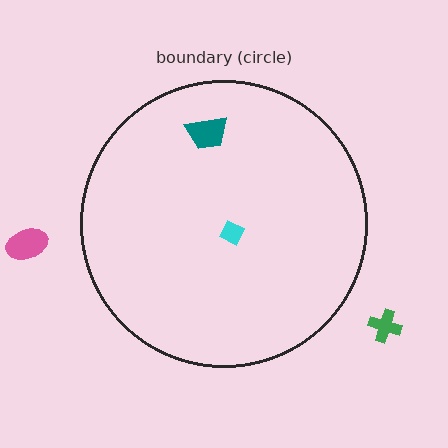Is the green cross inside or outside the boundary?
Outside.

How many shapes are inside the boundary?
2 inside, 2 outside.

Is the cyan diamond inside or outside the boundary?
Inside.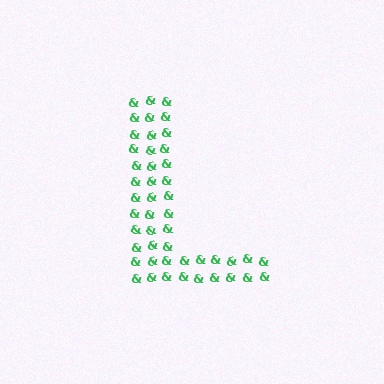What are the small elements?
The small elements are ampersands.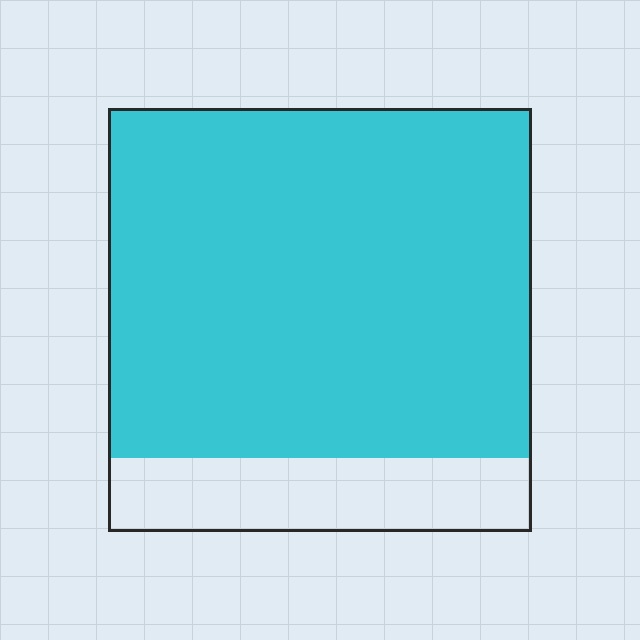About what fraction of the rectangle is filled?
About five sixths (5/6).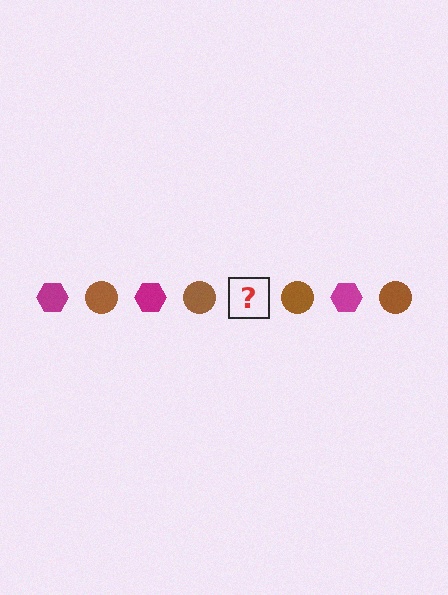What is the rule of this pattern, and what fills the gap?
The rule is that the pattern alternates between magenta hexagon and brown circle. The gap should be filled with a magenta hexagon.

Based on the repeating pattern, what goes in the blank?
The blank should be a magenta hexagon.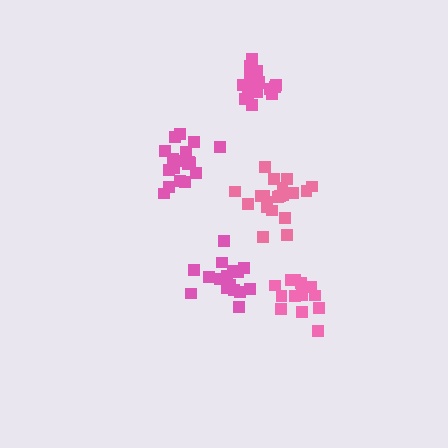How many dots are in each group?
Group 1: 19 dots, Group 2: 20 dots, Group 3: 17 dots, Group 4: 17 dots, Group 5: 15 dots (88 total).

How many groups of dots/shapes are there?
There are 5 groups.